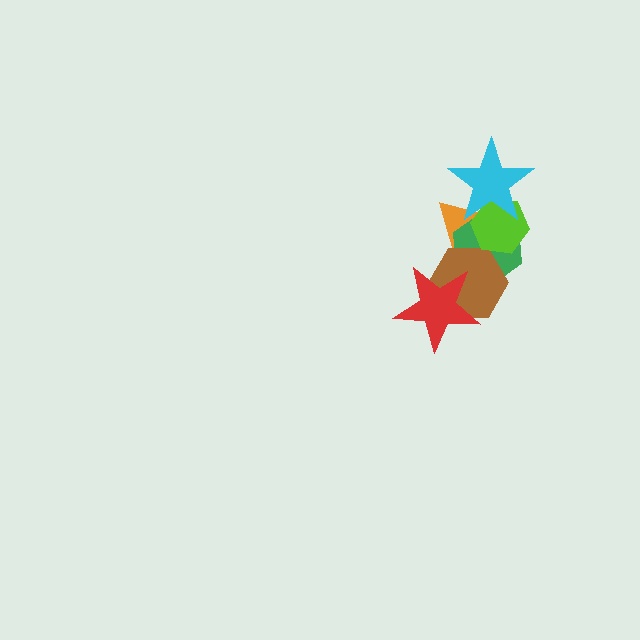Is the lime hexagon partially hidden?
Yes, it is partially covered by another shape.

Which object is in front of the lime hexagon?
The cyan star is in front of the lime hexagon.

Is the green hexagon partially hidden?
Yes, it is partially covered by another shape.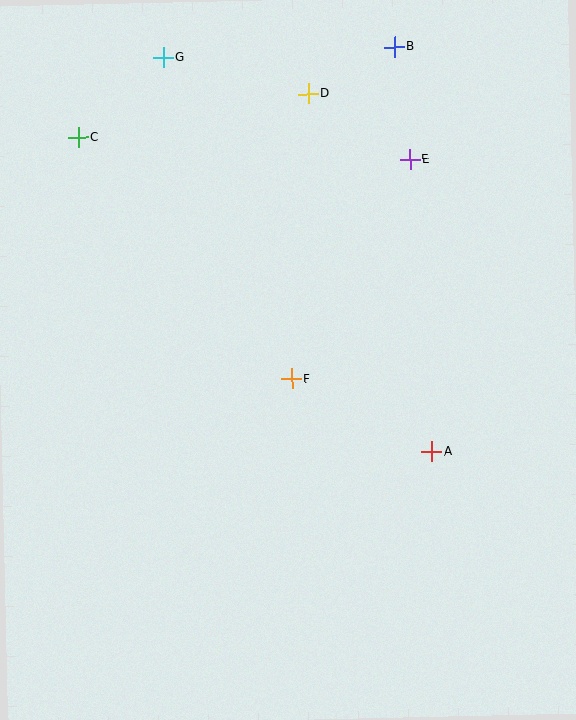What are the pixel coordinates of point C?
Point C is at (78, 137).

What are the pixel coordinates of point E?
Point E is at (410, 159).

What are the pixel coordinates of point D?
Point D is at (308, 94).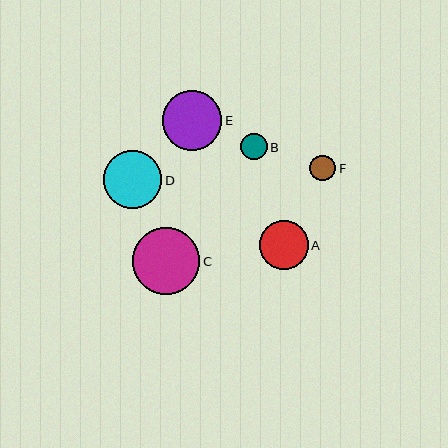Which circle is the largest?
Circle C is the largest with a size of approximately 67 pixels.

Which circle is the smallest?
Circle F is the smallest with a size of approximately 26 pixels.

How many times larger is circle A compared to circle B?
Circle A is approximately 1.9 times the size of circle B.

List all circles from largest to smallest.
From largest to smallest: C, E, D, A, B, F.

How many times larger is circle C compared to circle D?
Circle C is approximately 1.2 times the size of circle D.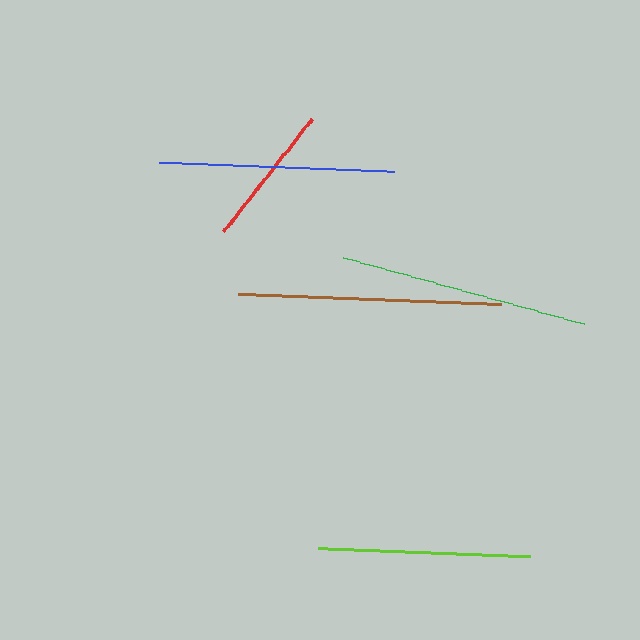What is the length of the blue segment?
The blue segment is approximately 235 pixels long.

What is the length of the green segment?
The green segment is approximately 250 pixels long.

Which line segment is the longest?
The brown line is the longest at approximately 263 pixels.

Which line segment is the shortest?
The red line is the shortest at approximately 143 pixels.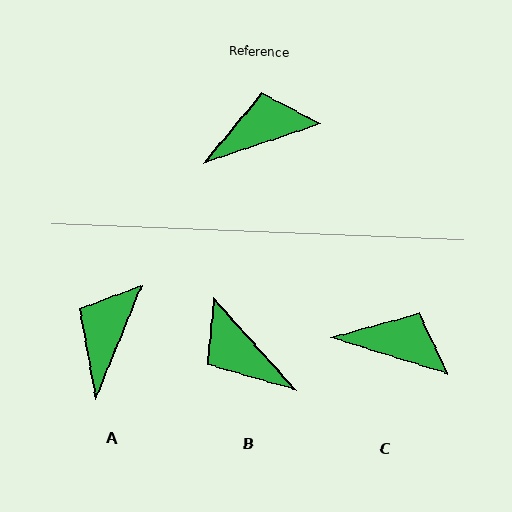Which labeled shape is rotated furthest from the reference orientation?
B, about 113 degrees away.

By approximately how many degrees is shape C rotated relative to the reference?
Approximately 36 degrees clockwise.